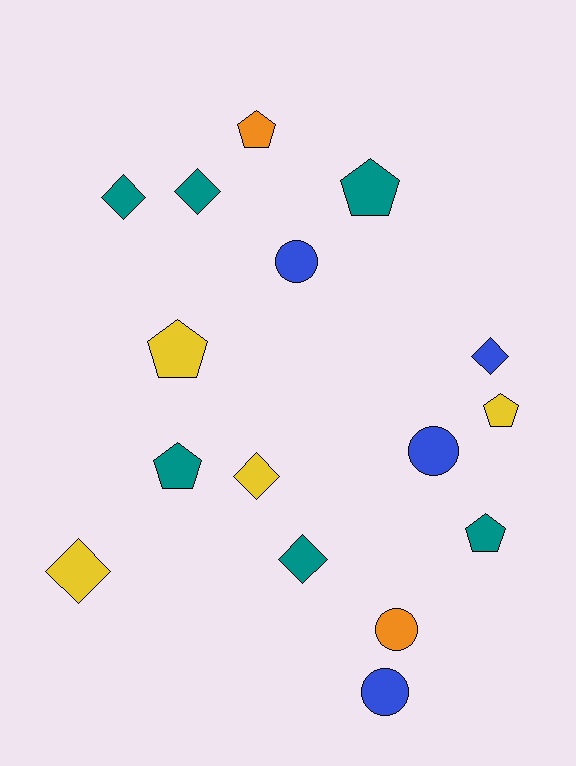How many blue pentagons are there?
There are no blue pentagons.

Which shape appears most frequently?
Pentagon, with 6 objects.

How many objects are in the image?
There are 16 objects.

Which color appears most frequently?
Teal, with 6 objects.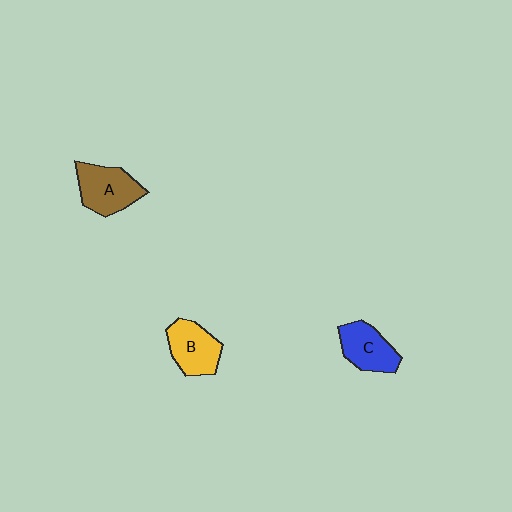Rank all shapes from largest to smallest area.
From largest to smallest: A (brown), B (yellow), C (blue).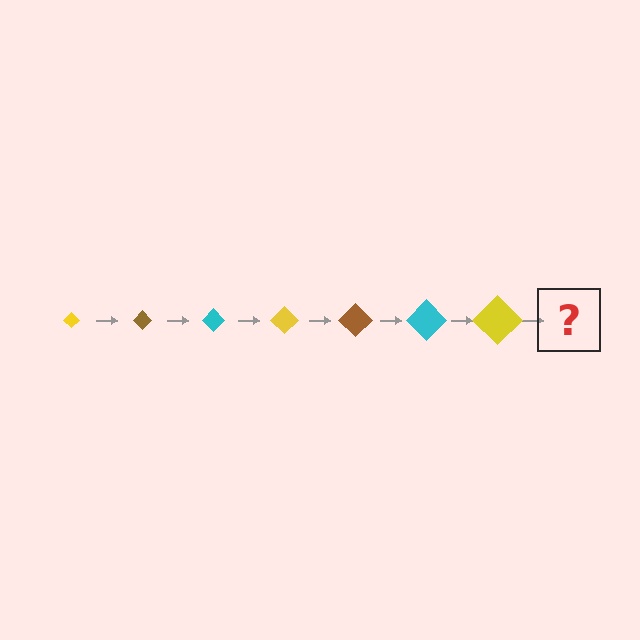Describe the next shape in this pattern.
It should be a brown diamond, larger than the previous one.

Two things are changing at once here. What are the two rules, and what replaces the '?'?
The two rules are that the diamond grows larger each step and the color cycles through yellow, brown, and cyan. The '?' should be a brown diamond, larger than the previous one.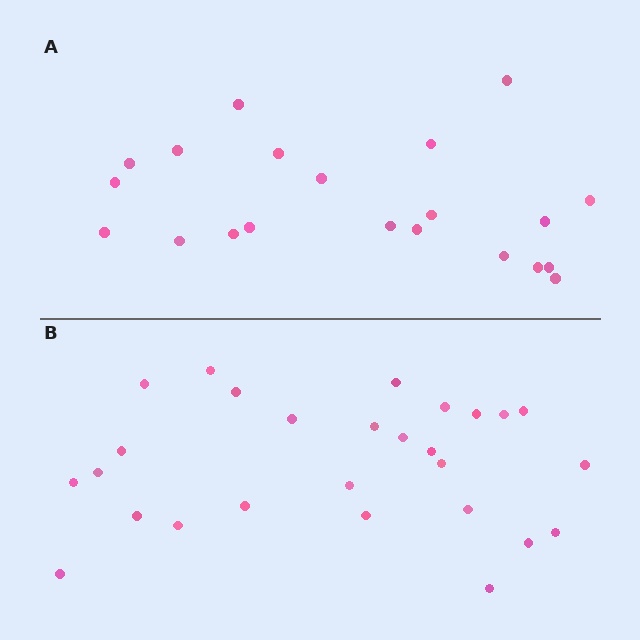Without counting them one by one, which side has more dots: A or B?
Region B (the bottom region) has more dots.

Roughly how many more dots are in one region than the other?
Region B has about 6 more dots than region A.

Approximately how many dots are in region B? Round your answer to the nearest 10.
About 30 dots. (The exact count is 27, which rounds to 30.)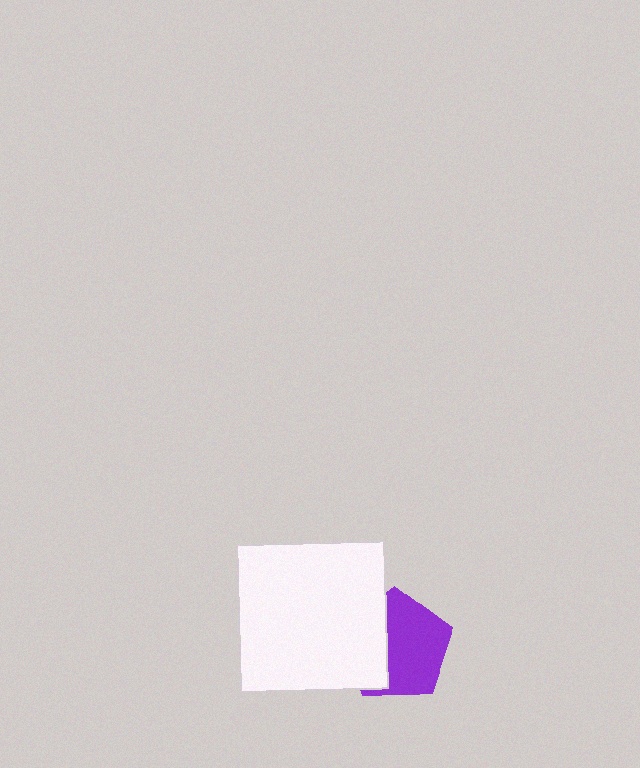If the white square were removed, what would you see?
You would see the complete purple pentagon.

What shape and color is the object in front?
The object in front is a white square.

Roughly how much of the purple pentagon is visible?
About half of it is visible (roughly 62%).